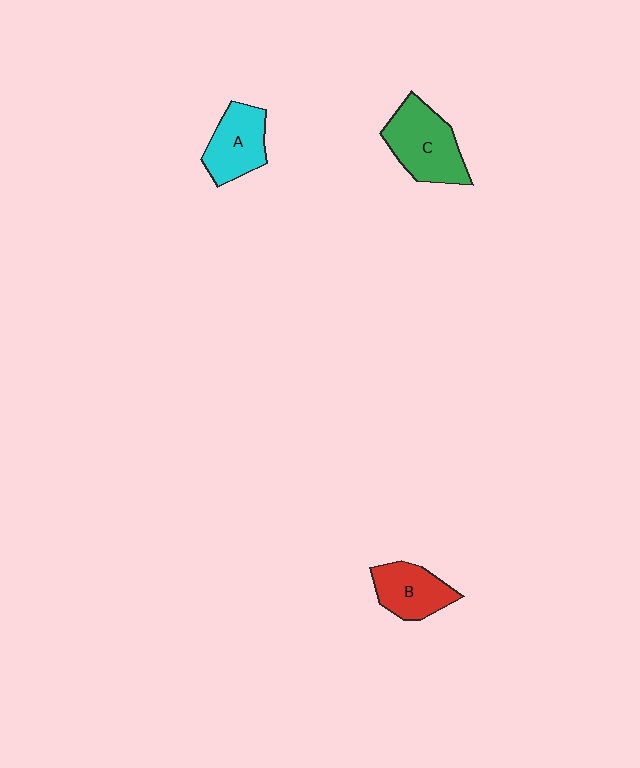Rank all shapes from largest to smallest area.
From largest to smallest: C (green), A (cyan), B (red).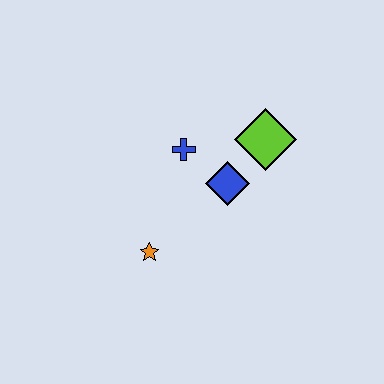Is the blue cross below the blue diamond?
No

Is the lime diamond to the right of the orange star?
Yes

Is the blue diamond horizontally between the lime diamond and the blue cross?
Yes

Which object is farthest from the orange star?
The lime diamond is farthest from the orange star.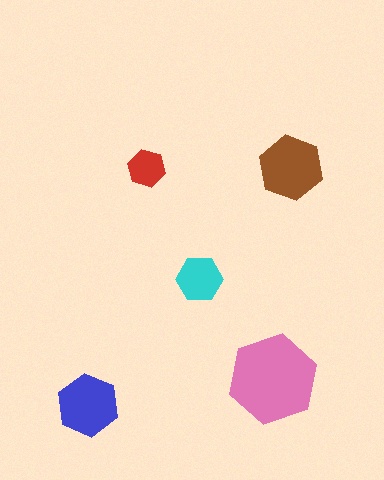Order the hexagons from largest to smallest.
the pink one, the brown one, the blue one, the cyan one, the red one.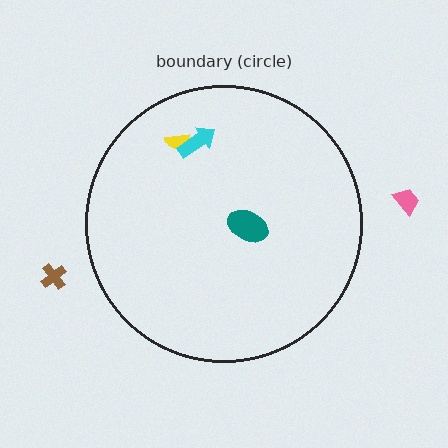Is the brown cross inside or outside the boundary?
Outside.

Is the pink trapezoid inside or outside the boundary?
Outside.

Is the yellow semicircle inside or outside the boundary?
Inside.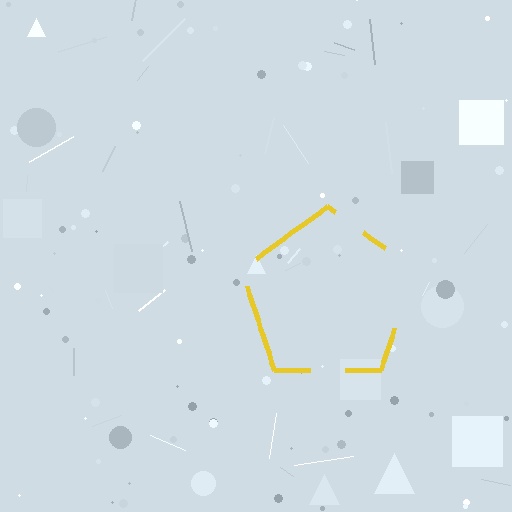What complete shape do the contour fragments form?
The contour fragments form a pentagon.